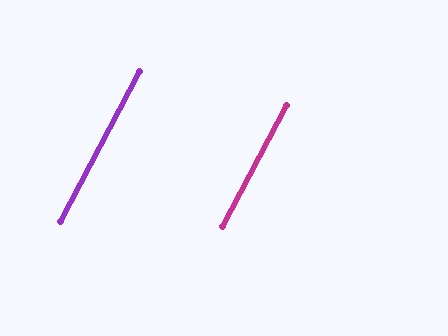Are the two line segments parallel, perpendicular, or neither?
Parallel — their directions differ by only 0.3°.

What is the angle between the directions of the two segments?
Approximately 0 degrees.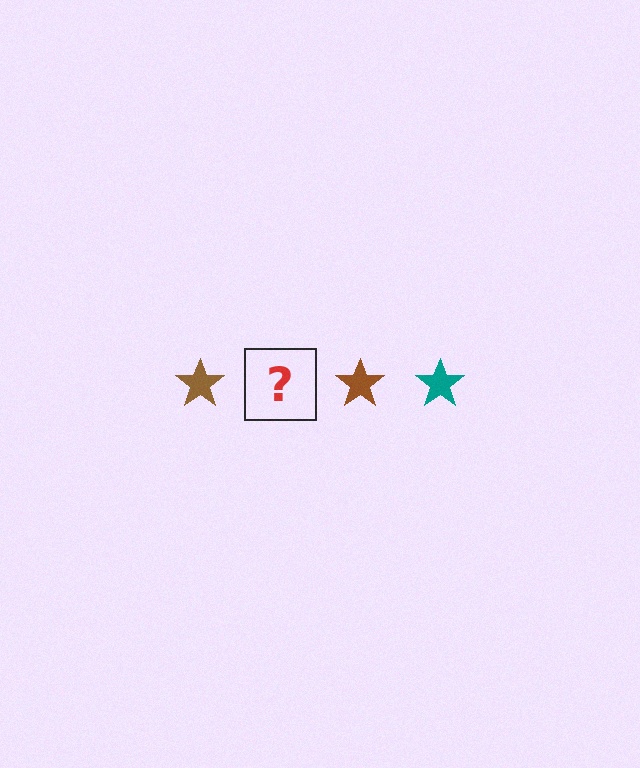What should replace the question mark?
The question mark should be replaced with a teal star.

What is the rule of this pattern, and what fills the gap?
The rule is that the pattern cycles through brown, teal stars. The gap should be filled with a teal star.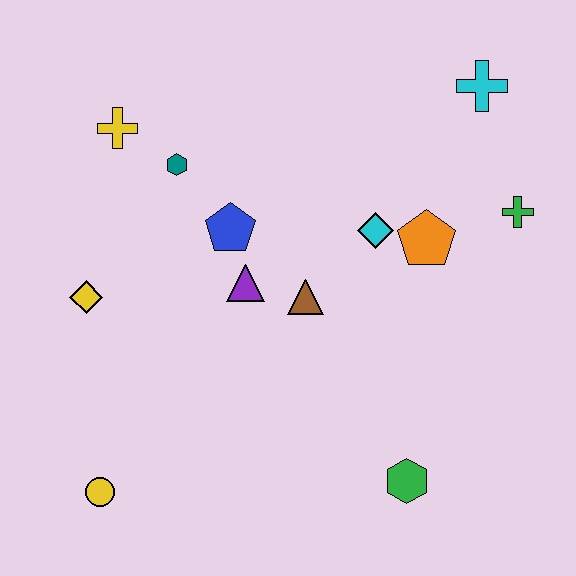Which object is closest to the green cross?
The orange pentagon is closest to the green cross.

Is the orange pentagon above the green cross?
No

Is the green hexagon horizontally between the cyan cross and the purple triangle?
Yes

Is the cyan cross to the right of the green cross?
No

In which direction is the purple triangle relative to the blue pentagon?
The purple triangle is below the blue pentagon.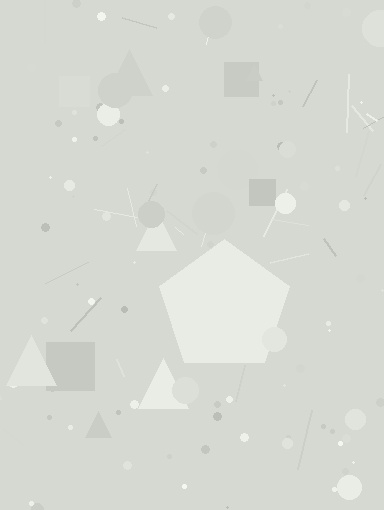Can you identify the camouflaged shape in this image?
The camouflaged shape is a pentagon.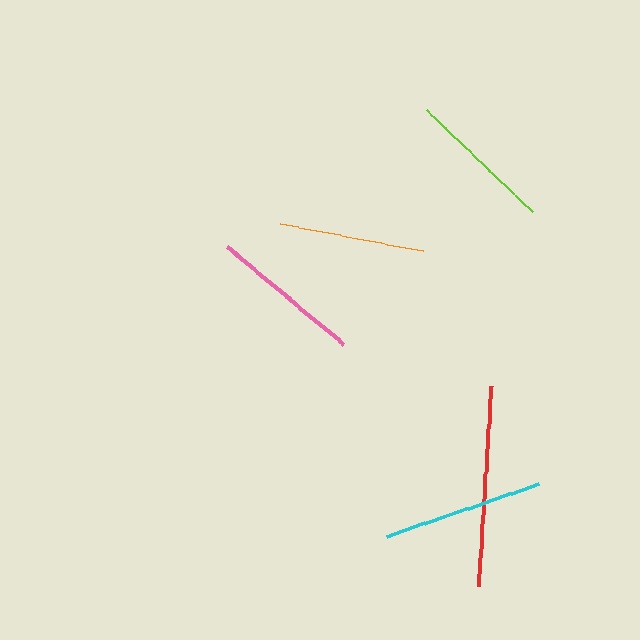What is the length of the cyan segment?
The cyan segment is approximately 161 pixels long.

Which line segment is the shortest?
The orange line is the shortest at approximately 145 pixels.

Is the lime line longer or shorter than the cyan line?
The cyan line is longer than the lime line.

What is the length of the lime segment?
The lime segment is approximately 146 pixels long.